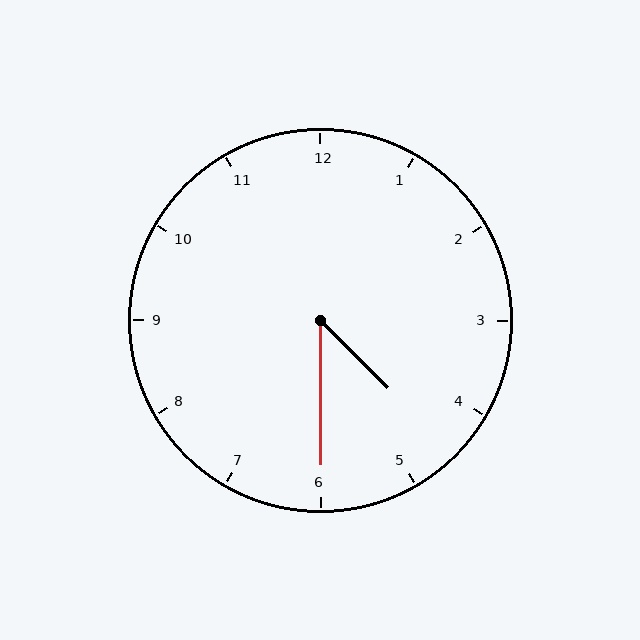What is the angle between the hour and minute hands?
Approximately 45 degrees.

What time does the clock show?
4:30.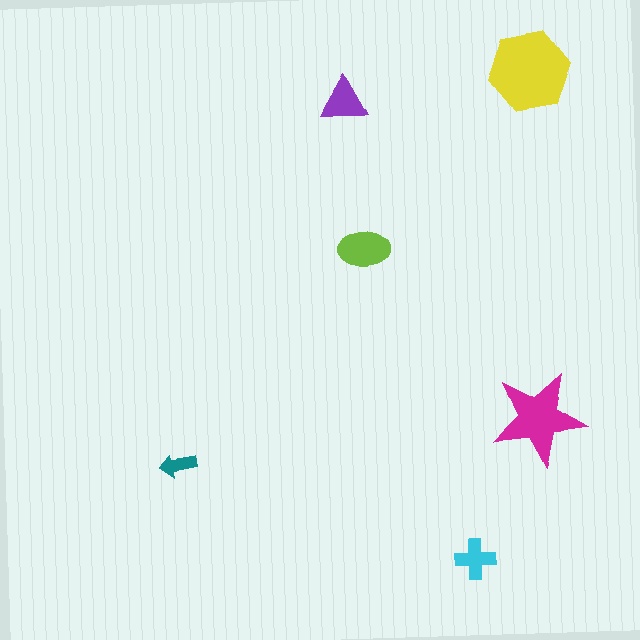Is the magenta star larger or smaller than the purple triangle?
Larger.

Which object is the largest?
The yellow hexagon.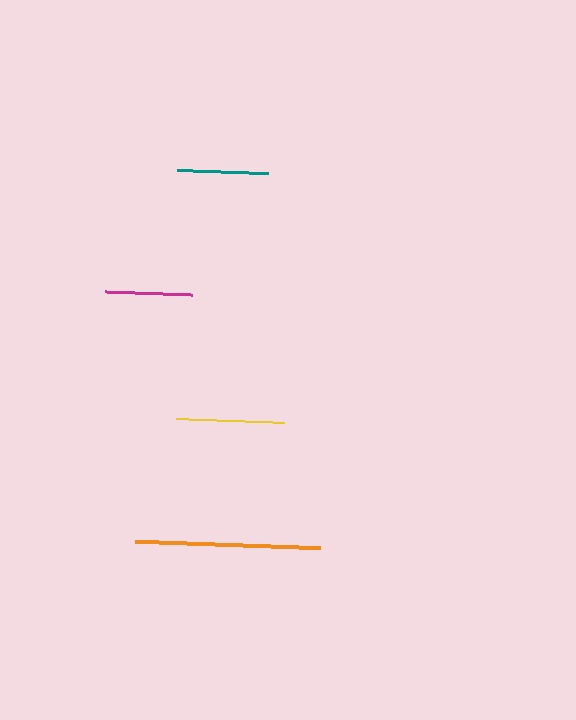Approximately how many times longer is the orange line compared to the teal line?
The orange line is approximately 2.0 times the length of the teal line.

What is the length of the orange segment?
The orange segment is approximately 185 pixels long.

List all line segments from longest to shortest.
From longest to shortest: orange, yellow, teal, magenta.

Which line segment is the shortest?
The magenta line is the shortest at approximately 87 pixels.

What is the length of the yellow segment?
The yellow segment is approximately 108 pixels long.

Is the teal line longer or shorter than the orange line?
The orange line is longer than the teal line.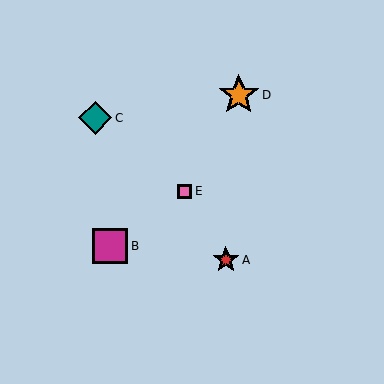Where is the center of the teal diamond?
The center of the teal diamond is at (95, 118).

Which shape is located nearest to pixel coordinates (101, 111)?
The teal diamond (labeled C) at (95, 118) is nearest to that location.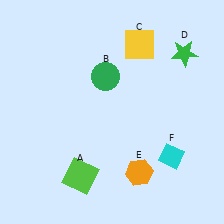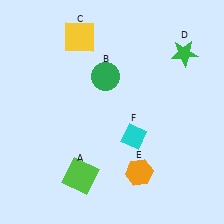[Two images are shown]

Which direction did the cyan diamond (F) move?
The cyan diamond (F) moved left.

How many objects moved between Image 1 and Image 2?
2 objects moved between the two images.